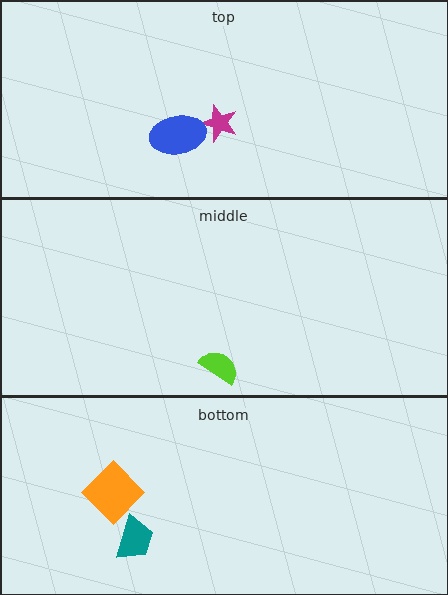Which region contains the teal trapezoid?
The bottom region.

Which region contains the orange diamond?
The bottom region.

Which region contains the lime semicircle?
The middle region.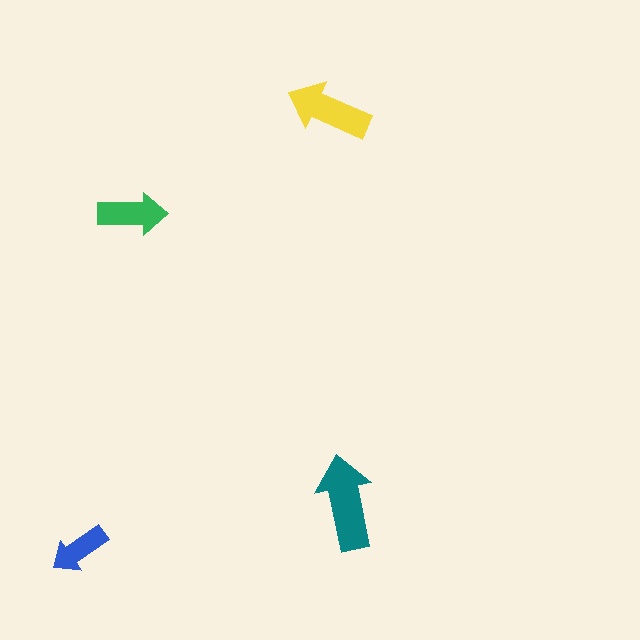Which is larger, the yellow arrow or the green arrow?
The yellow one.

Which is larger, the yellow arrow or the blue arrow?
The yellow one.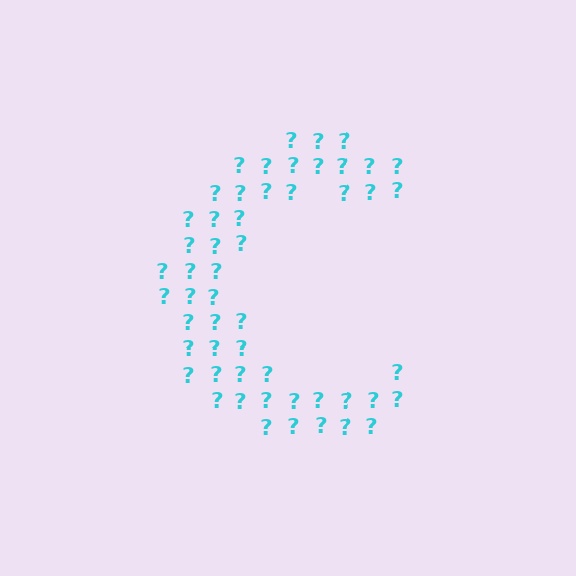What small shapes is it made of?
It is made of small question marks.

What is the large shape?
The large shape is the letter C.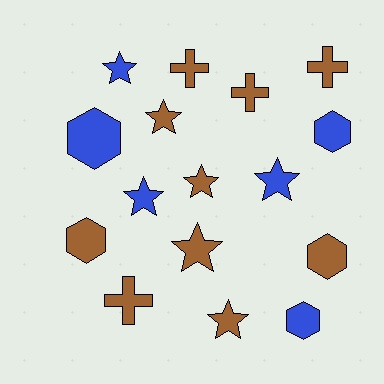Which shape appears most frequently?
Star, with 7 objects.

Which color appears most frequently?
Brown, with 10 objects.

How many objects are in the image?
There are 16 objects.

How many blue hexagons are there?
There are 3 blue hexagons.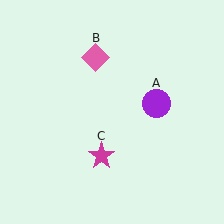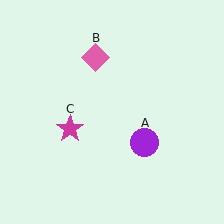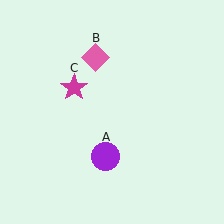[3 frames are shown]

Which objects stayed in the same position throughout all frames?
Pink diamond (object B) remained stationary.